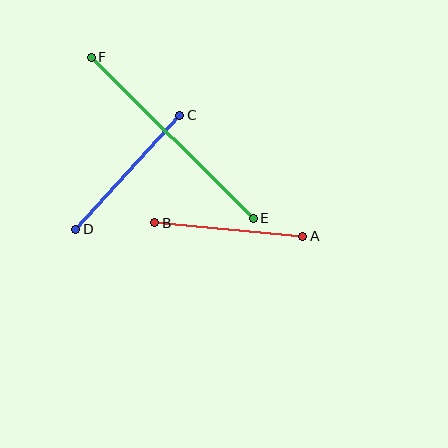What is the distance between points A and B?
The distance is approximately 149 pixels.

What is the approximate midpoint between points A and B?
The midpoint is at approximately (229, 230) pixels.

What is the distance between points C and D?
The distance is approximately 154 pixels.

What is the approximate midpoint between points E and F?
The midpoint is at approximately (172, 138) pixels.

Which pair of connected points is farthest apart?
Points E and F are farthest apart.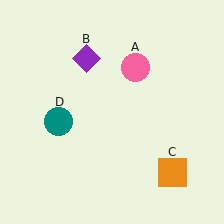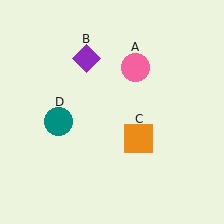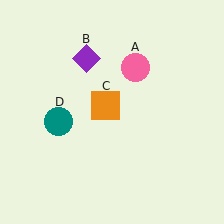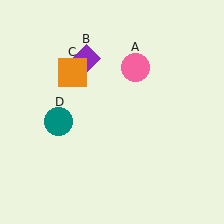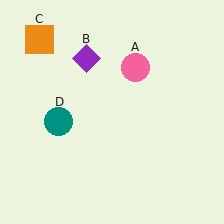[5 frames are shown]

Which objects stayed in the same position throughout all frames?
Pink circle (object A) and purple diamond (object B) and teal circle (object D) remained stationary.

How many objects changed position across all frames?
1 object changed position: orange square (object C).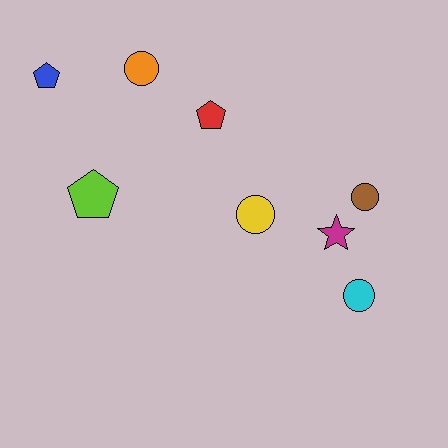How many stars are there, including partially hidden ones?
There is 1 star.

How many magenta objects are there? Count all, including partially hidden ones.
There is 1 magenta object.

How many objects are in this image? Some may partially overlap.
There are 8 objects.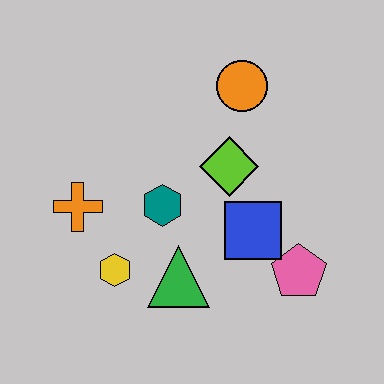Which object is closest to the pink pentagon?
The blue square is closest to the pink pentagon.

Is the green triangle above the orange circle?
No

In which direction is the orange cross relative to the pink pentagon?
The orange cross is to the left of the pink pentagon.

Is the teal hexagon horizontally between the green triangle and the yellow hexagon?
Yes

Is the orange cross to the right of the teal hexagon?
No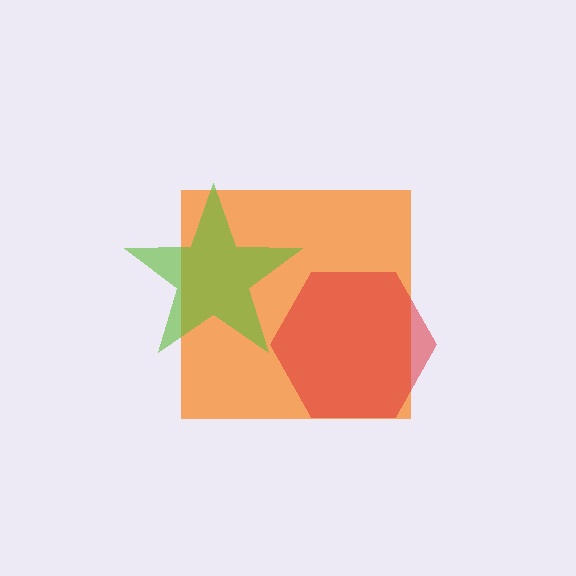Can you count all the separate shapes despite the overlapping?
Yes, there are 3 separate shapes.